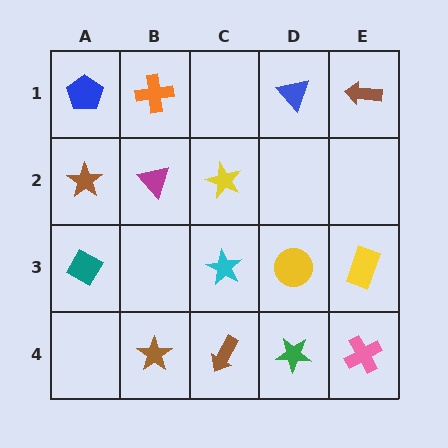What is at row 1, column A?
A blue pentagon.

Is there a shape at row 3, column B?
No, that cell is empty.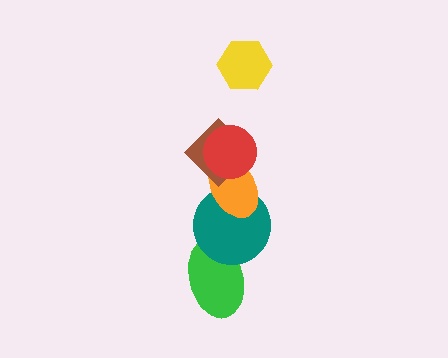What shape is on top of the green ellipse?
The teal circle is on top of the green ellipse.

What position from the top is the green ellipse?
The green ellipse is 6th from the top.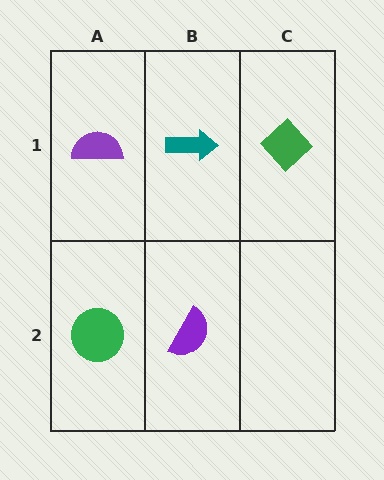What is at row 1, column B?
A teal arrow.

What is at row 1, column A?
A purple semicircle.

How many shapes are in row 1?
3 shapes.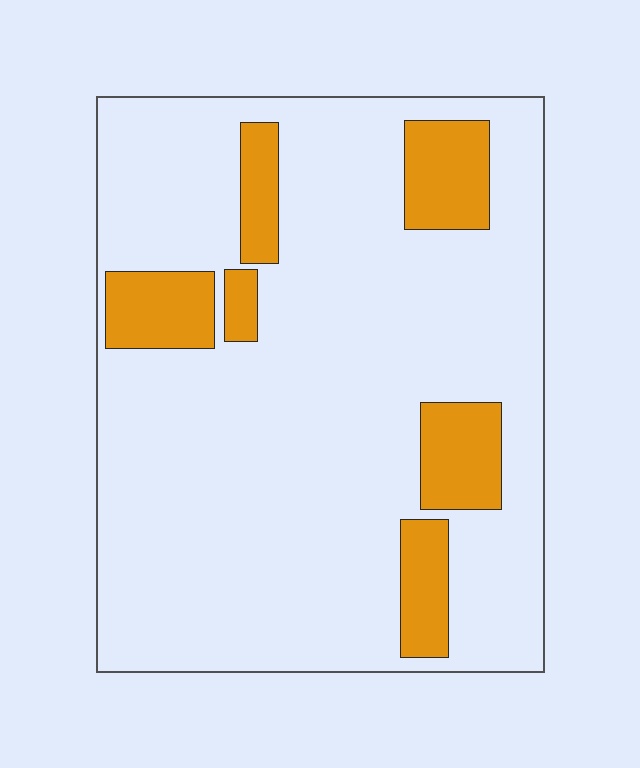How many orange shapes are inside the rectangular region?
6.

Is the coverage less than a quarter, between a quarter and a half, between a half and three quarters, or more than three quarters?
Less than a quarter.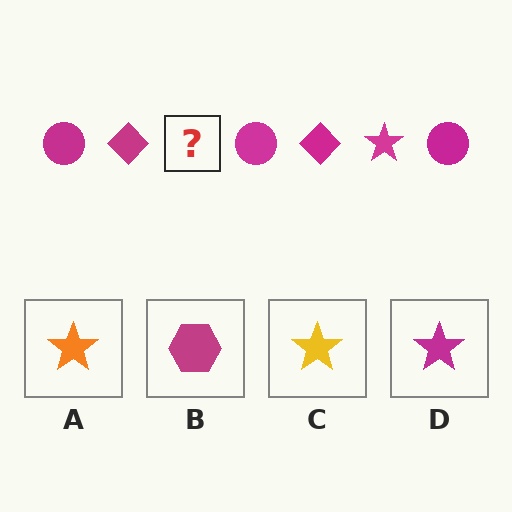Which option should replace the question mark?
Option D.